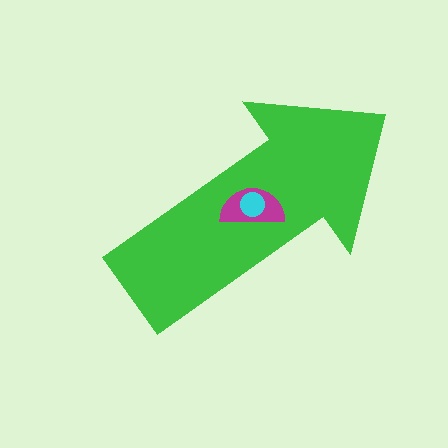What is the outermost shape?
The green arrow.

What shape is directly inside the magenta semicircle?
The cyan circle.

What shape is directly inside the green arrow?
The magenta semicircle.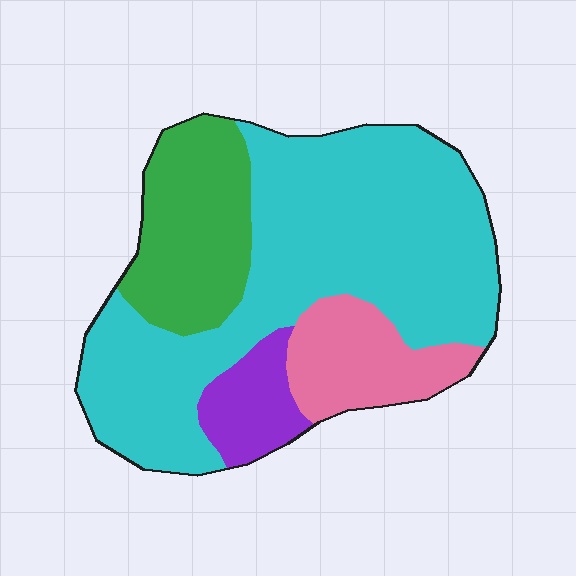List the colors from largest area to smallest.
From largest to smallest: cyan, green, pink, purple.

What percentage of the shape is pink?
Pink takes up about one eighth (1/8) of the shape.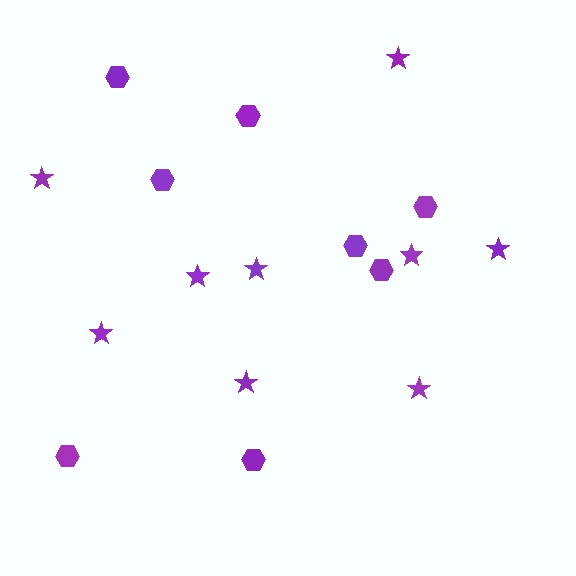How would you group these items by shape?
There are 2 groups: one group of stars (9) and one group of hexagons (8).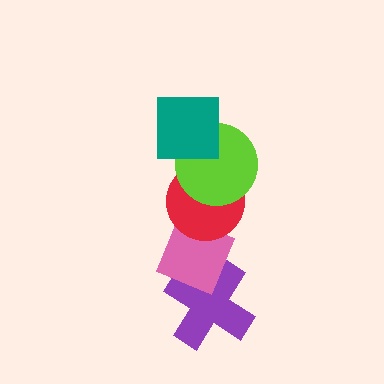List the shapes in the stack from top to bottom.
From top to bottom: the teal square, the lime circle, the red circle, the pink diamond, the purple cross.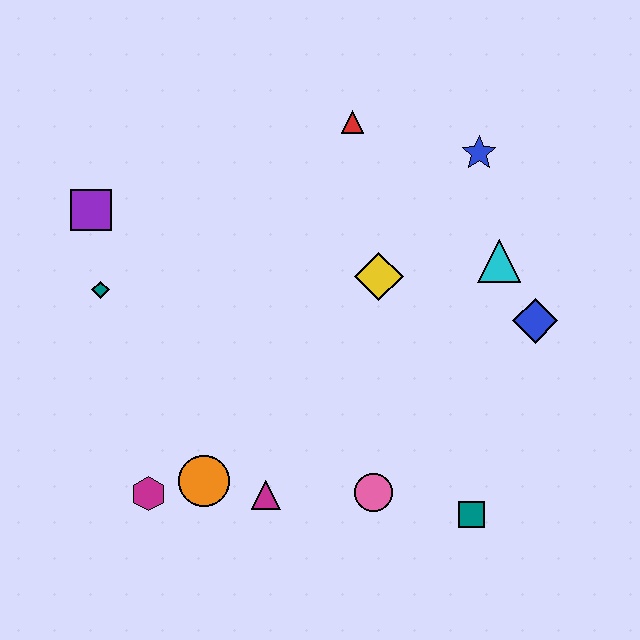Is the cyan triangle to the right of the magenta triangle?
Yes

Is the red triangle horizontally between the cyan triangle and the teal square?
No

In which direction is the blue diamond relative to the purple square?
The blue diamond is to the right of the purple square.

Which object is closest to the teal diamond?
The purple square is closest to the teal diamond.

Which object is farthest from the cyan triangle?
The magenta hexagon is farthest from the cyan triangle.